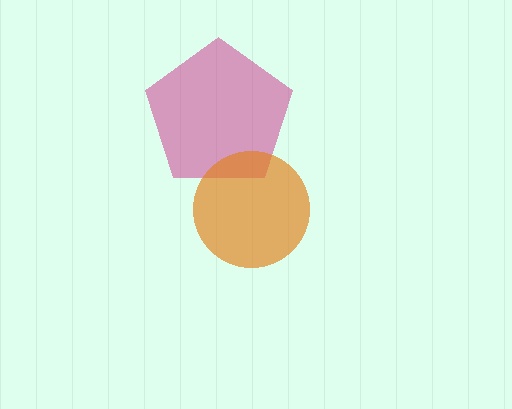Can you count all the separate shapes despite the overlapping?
Yes, there are 2 separate shapes.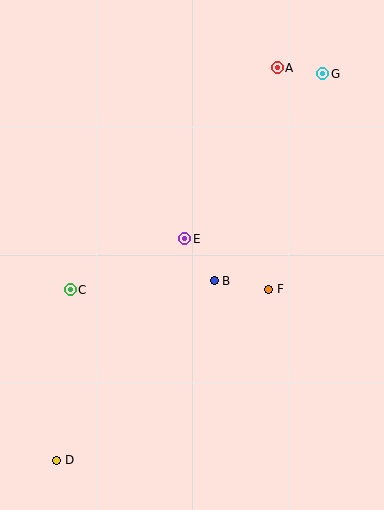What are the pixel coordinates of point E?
Point E is at (185, 239).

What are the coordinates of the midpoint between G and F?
The midpoint between G and F is at (296, 182).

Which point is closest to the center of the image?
Point E at (185, 239) is closest to the center.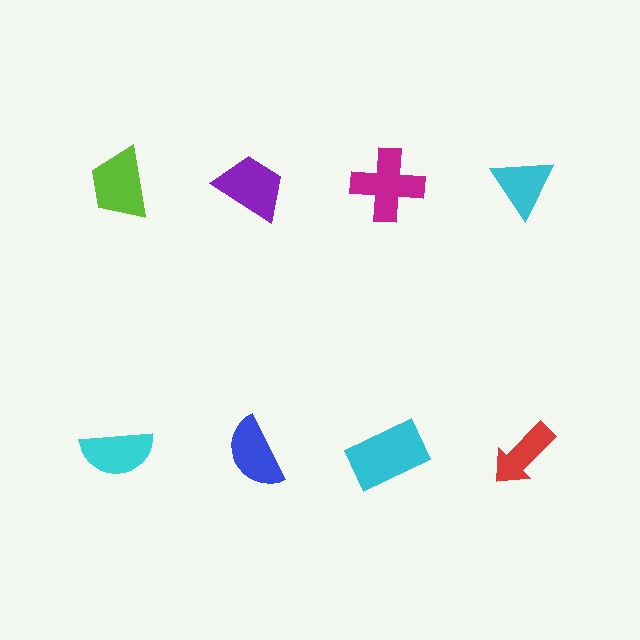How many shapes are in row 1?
4 shapes.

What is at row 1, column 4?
A cyan triangle.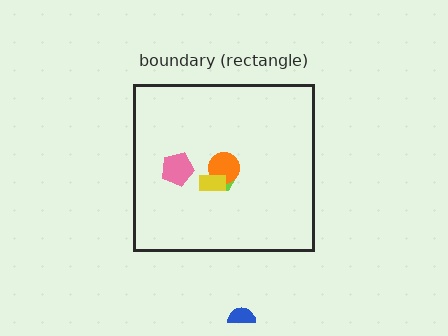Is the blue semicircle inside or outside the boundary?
Outside.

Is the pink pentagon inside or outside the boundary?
Inside.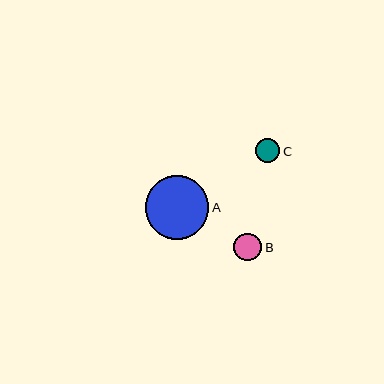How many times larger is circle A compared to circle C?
Circle A is approximately 2.6 times the size of circle C.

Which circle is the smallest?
Circle C is the smallest with a size of approximately 24 pixels.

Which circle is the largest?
Circle A is the largest with a size of approximately 64 pixels.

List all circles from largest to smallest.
From largest to smallest: A, B, C.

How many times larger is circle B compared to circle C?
Circle B is approximately 1.1 times the size of circle C.